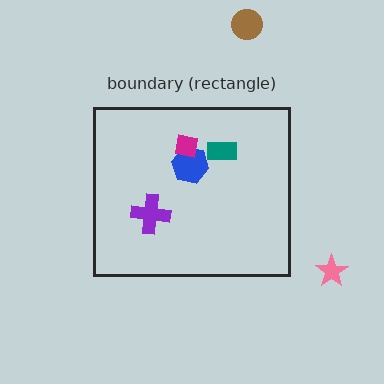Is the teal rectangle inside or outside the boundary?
Inside.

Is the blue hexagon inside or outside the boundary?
Inside.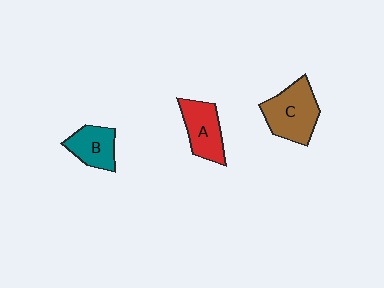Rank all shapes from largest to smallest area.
From largest to smallest: C (brown), A (red), B (teal).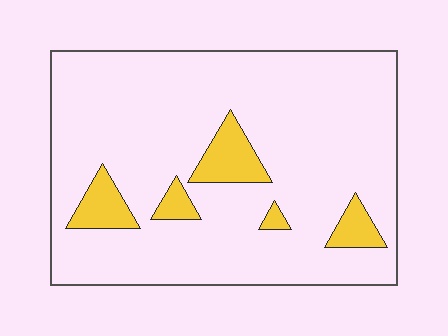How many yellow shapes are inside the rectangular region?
5.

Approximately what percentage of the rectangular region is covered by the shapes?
Approximately 10%.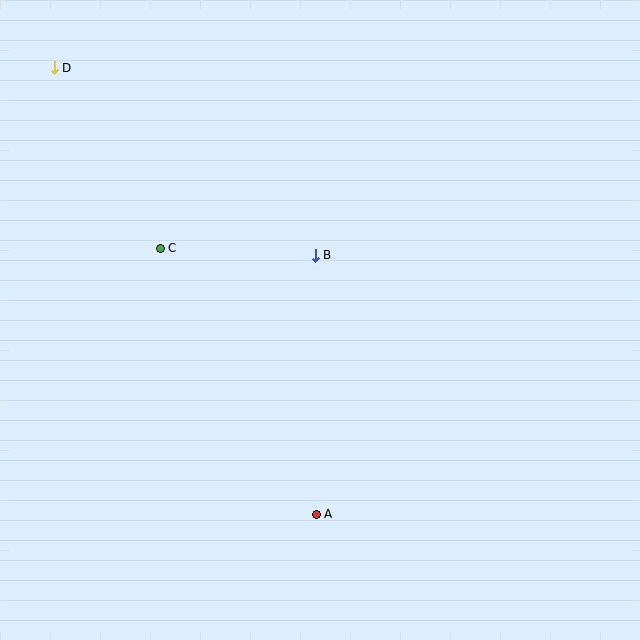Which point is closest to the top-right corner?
Point B is closest to the top-right corner.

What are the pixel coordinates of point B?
Point B is at (315, 255).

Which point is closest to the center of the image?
Point B at (315, 255) is closest to the center.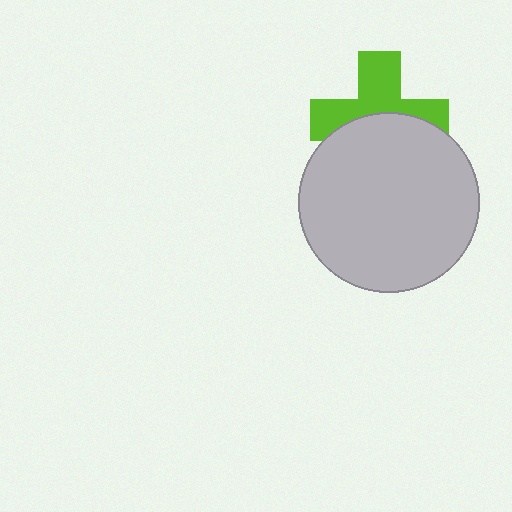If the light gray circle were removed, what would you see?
You would see the complete lime cross.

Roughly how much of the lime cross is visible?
About half of it is visible (roughly 52%).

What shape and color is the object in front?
The object in front is a light gray circle.